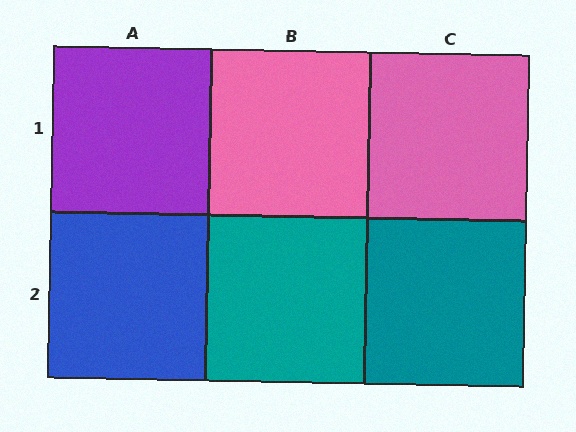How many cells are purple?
1 cell is purple.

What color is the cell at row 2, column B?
Teal.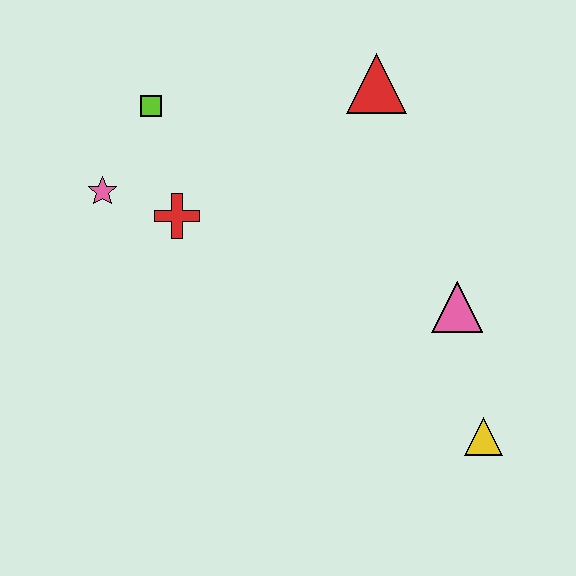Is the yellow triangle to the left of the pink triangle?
No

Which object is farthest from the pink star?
The yellow triangle is farthest from the pink star.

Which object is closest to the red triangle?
The lime square is closest to the red triangle.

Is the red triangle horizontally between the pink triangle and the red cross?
Yes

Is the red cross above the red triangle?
No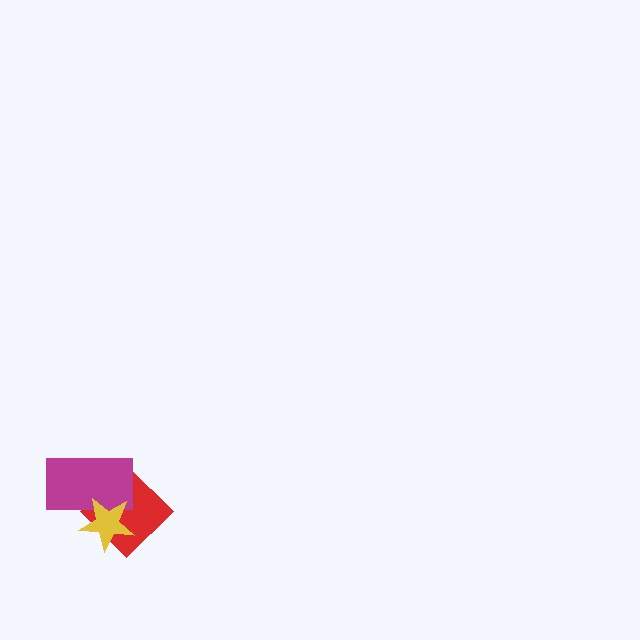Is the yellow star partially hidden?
No, no other shape covers it.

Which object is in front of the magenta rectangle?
The yellow star is in front of the magenta rectangle.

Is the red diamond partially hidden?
Yes, it is partially covered by another shape.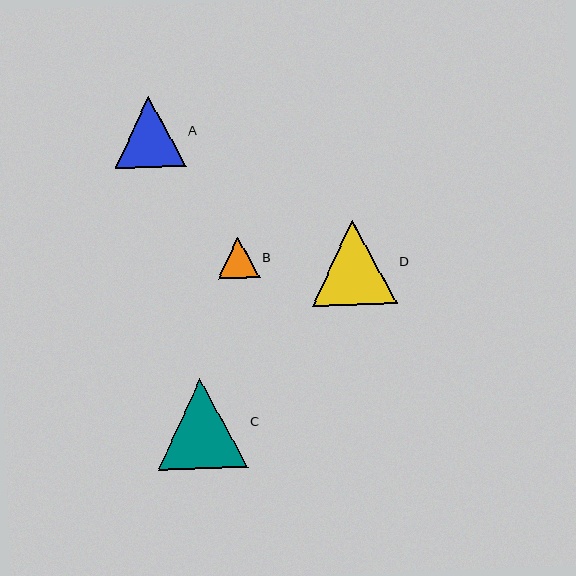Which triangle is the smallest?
Triangle B is the smallest with a size of approximately 42 pixels.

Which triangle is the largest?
Triangle C is the largest with a size of approximately 90 pixels.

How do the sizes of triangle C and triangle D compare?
Triangle C and triangle D are approximately the same size.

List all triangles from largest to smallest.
From largest to smallest: C, D, A, B.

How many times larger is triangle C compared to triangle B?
Triangle C is approximately 2.2 times the size of triangle B.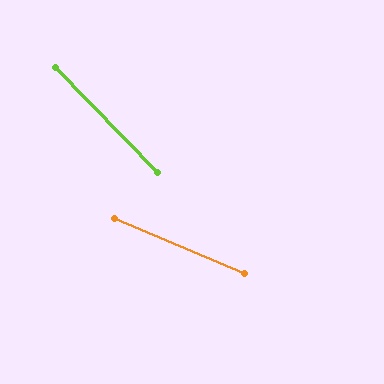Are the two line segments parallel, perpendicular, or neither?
Neither parallel nor perpendicular — they differ by about 23°.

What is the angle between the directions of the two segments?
Approximately 23 degrees.